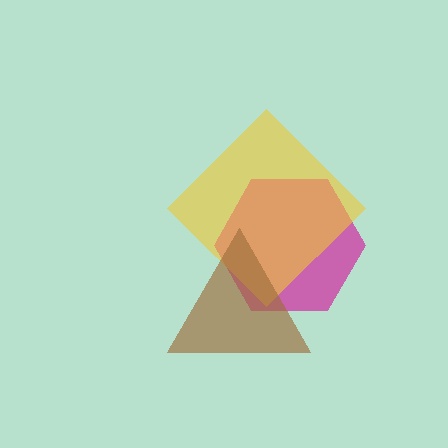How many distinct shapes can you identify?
There are 3 distinct shapes: a magenta hexagon, a yellow diamond, a brown triangle.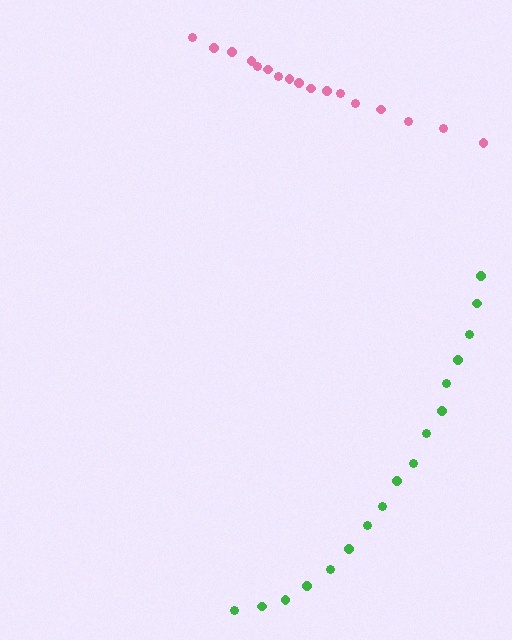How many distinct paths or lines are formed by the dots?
There are 2 distinct paths.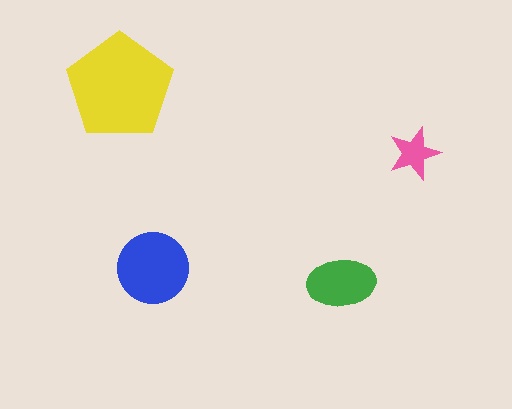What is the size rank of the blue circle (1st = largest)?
2nd.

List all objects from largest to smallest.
The yellow pentagon, the blue circle, the green ellipse, the pink star.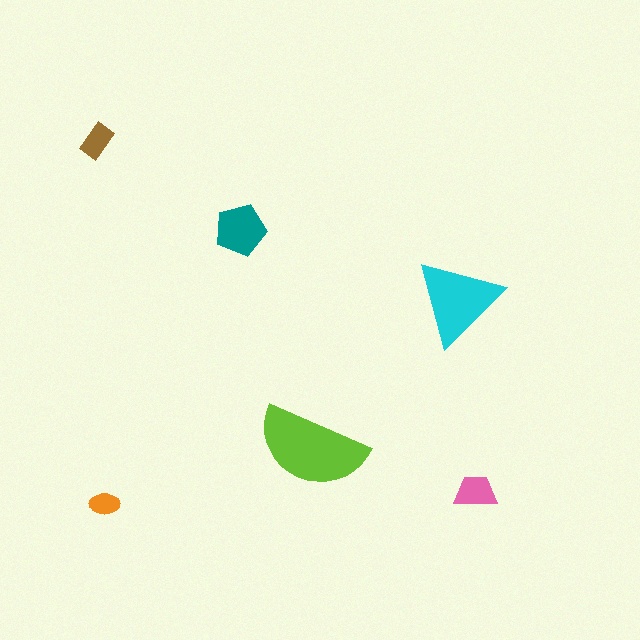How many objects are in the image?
There are 6 objects in the image.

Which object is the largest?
The lime semicircle.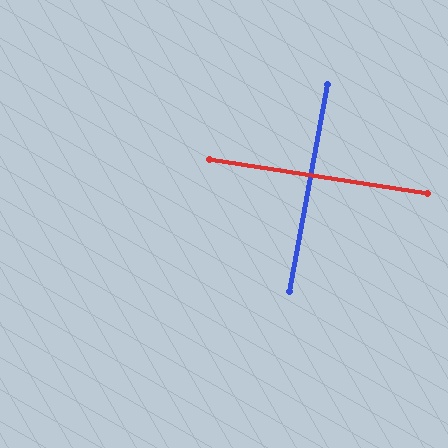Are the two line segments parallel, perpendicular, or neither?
Perpendicular — they meet at approximately 89°.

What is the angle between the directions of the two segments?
Approximately 89 degrees.